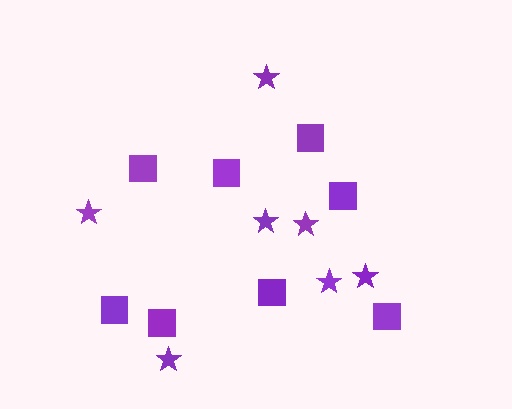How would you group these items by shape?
There are 2 groups: one group of squares (8) and one group of stars (7).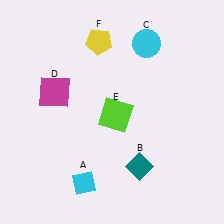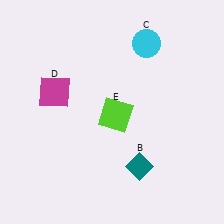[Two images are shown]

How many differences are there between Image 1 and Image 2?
There are 2 differences between the two images.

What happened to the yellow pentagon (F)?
The yellow pentagon (F) was removed in Image 2. It was in the top-left area of Image 1.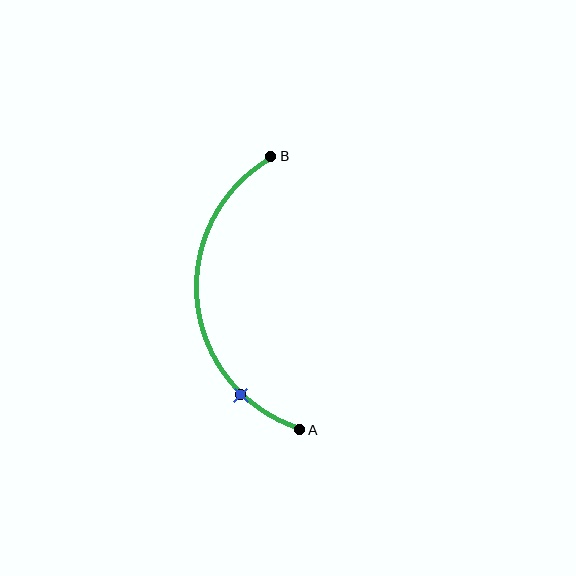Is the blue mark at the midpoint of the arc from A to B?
No. The blue mark lies on the arc but is closer to endpoint A. The arc midpoint would be at the point on the curve equidistant along the arc from both A and B.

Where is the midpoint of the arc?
The arc midpoint is the point on the curve farthest from the straight line joining A and B. It sits to the left of that line.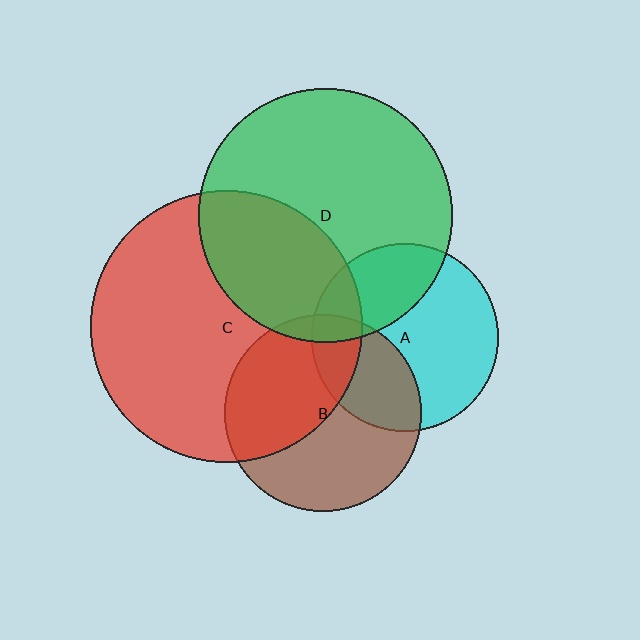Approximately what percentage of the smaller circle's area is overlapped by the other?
Approximately 35%.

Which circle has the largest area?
Circle C (red).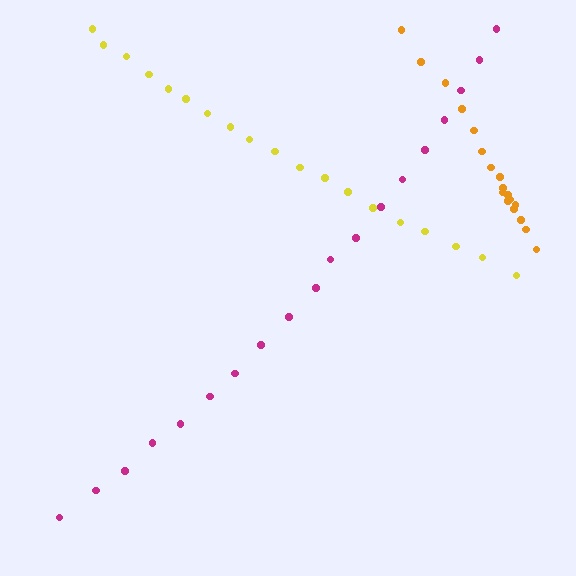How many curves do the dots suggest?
There are 3 distinct paths.